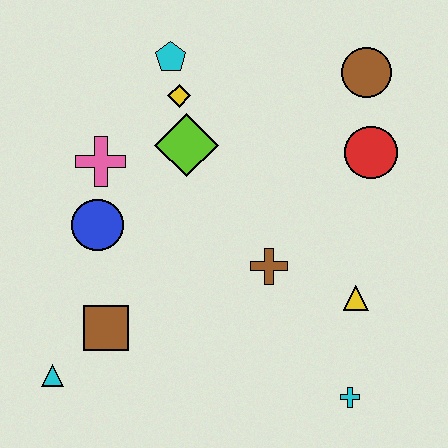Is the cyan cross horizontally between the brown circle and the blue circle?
Yes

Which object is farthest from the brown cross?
The cyan triangle is farthest from the brown cross.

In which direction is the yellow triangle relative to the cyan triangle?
The yellow triangle is to the right of the cyan triangle.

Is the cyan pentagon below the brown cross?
No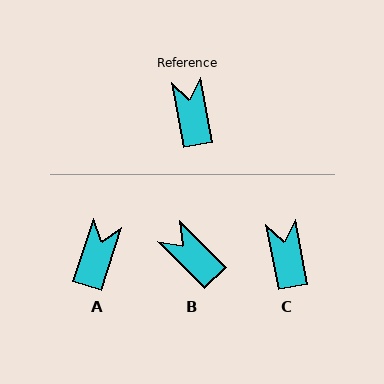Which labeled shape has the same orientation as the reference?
C.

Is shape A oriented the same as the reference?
No, it is off by about 29 degrees.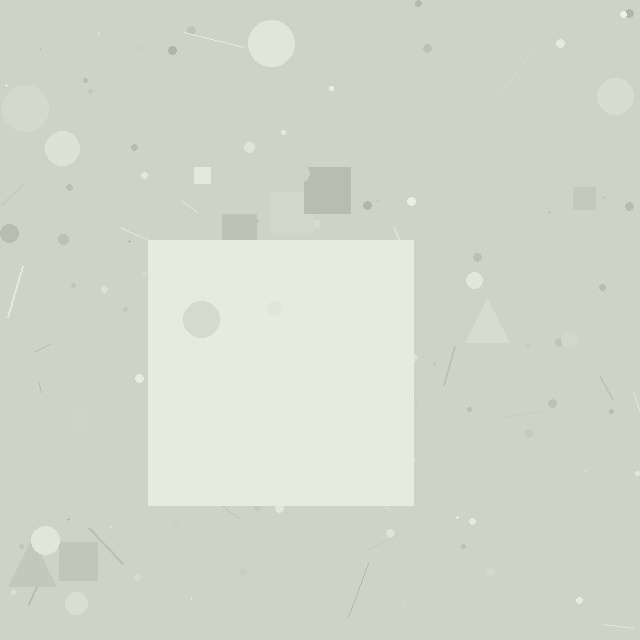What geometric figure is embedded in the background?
A square is embedded in the background.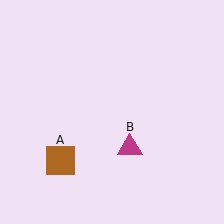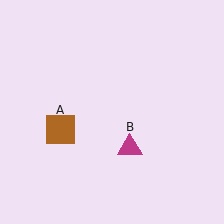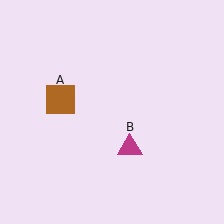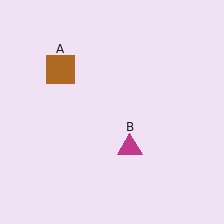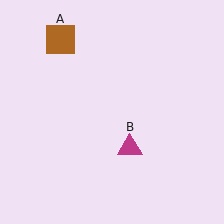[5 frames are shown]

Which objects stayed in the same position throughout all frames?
Magenta triangle (object B) remained stationary.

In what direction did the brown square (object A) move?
The brown square (object A) moved up.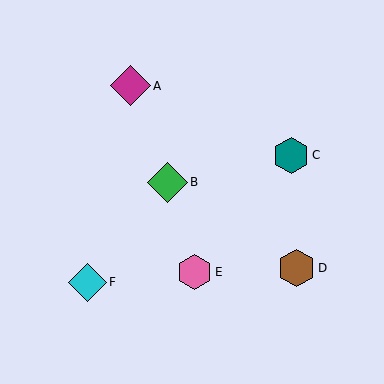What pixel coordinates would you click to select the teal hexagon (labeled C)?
Click at (291, 155) to select the teal hexagon C.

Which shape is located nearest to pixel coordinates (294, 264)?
The brown hexagon (labeled D) at (297, 268) is nearest to that location.